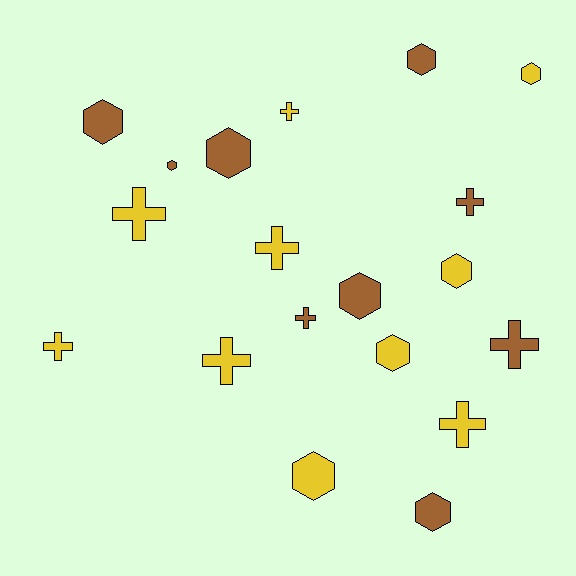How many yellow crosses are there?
There are 6 yellow crosses.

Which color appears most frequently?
Yellow, with 10 objects.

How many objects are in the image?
There are 19 objects.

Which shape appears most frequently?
Hexagon, with 10 objects.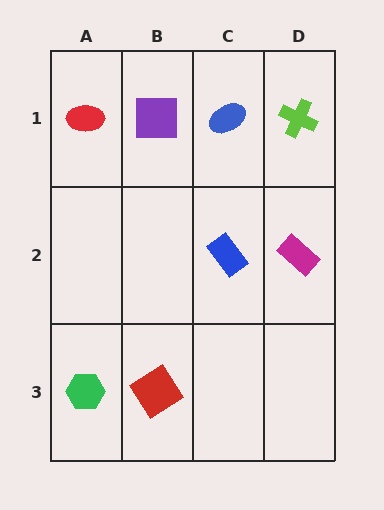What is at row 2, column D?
A magenta rectangle.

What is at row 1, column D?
A lime cross.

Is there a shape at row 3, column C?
No, that cell is empty.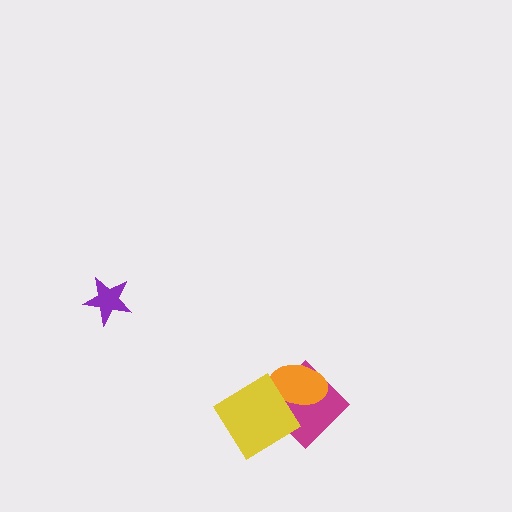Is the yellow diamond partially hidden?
No, no other shape covers it.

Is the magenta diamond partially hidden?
Yes, it is partially covered by another shape.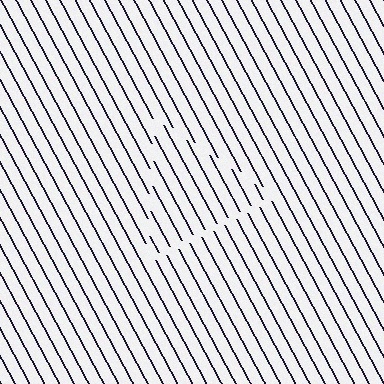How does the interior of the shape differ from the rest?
The interior of the shape contains the same grating, shifted by half a period — the contour is defined by the phase discontinuity where line-ends from the inner and outer gratings abut.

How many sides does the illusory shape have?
3 sides — the line-ends trace a triangle.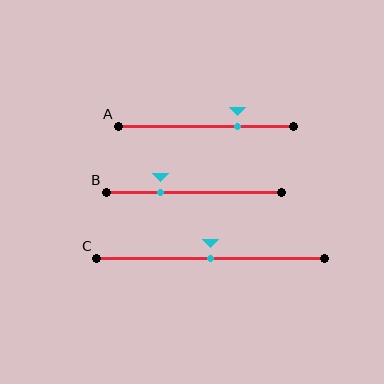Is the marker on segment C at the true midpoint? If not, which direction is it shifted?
Yes, the marker on segment C is at the true midpoint.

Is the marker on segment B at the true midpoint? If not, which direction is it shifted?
No, the marker on segment B is shifted to the left by about 19% of the segment length.